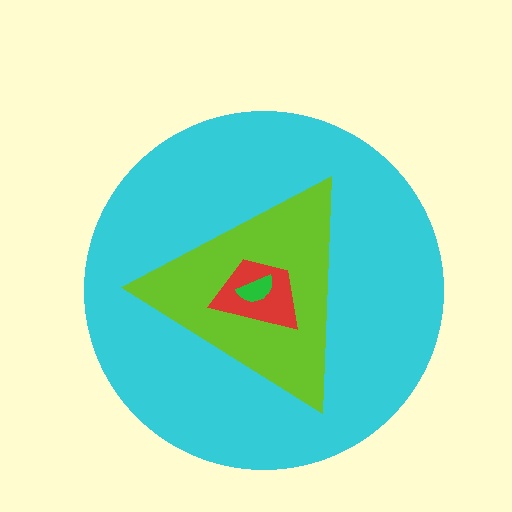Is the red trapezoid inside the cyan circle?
Yes.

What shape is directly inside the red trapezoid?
The green semicircle.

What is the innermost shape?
The green semicircle.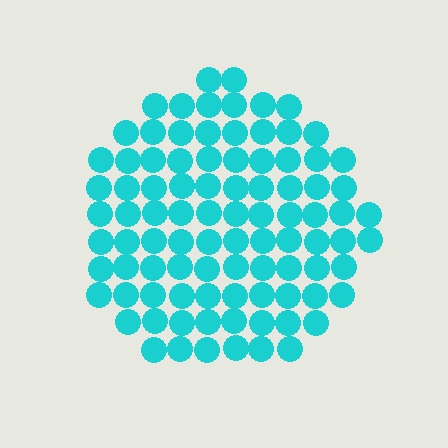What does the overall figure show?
The overall figure shows a circle.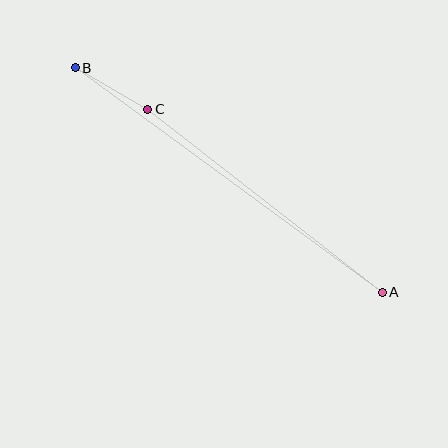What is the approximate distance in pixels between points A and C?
The distance between A and C is approximately 297 pixels.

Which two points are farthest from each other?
Points A and B are farthest from each other.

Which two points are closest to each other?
Points B and C are closest to each other.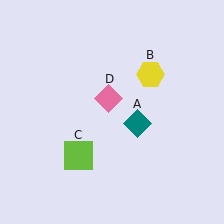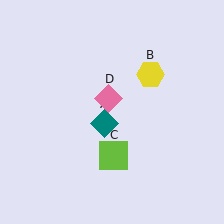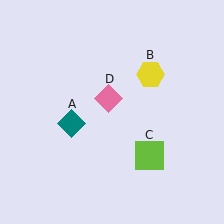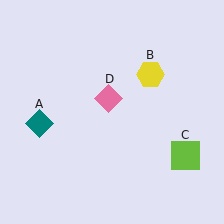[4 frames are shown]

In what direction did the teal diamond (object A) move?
The teal diamond (object A) moved left.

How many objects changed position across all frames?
2 objects changed position: teal diamond (object A), lime square (object C).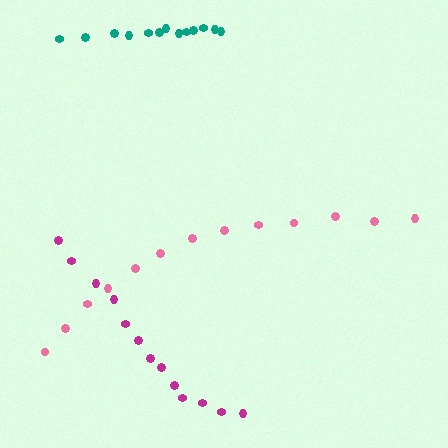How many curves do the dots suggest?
There are 3 distinct paths.